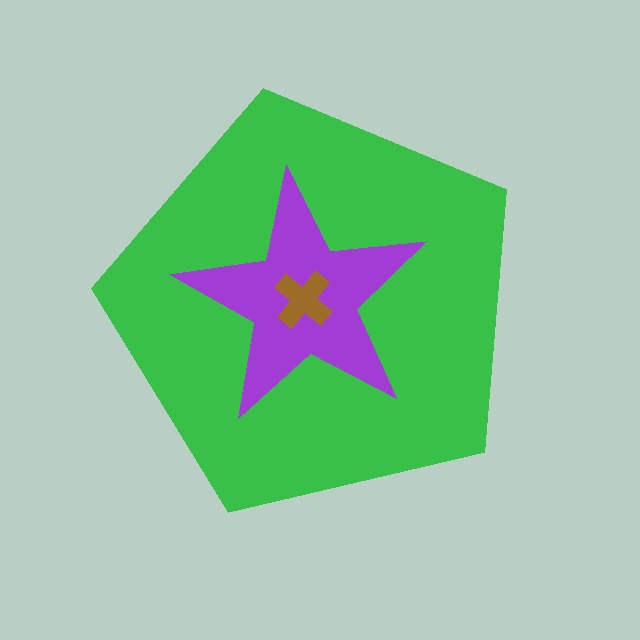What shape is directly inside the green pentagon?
The purple star.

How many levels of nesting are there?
3.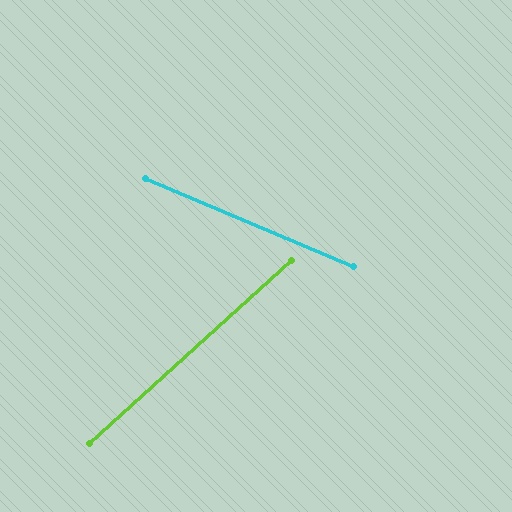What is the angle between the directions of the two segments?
Approximately 65 degrees.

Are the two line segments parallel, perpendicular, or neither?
Neither parallel nor perpendicular — they differ by about 65°.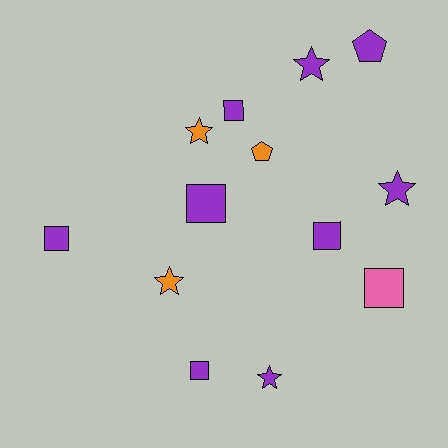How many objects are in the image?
There are 13 objects.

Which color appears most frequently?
Purple, with 9 objects.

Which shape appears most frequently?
Square, with 6 objects.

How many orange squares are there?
There are no orange squares.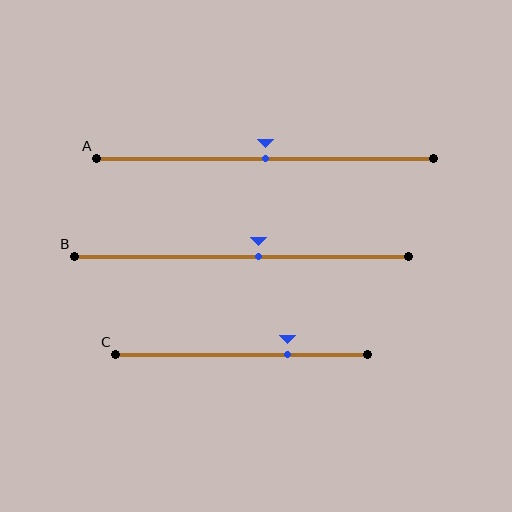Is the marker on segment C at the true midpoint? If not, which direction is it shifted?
No, the marker on segment C is shifted to the right by about 18% of the segment length.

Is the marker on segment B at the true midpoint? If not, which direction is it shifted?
No, the marker on segment B is shifted to the right by about 5% of the segment length.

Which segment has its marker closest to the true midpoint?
Segment A has its marker closest to the true midpoint.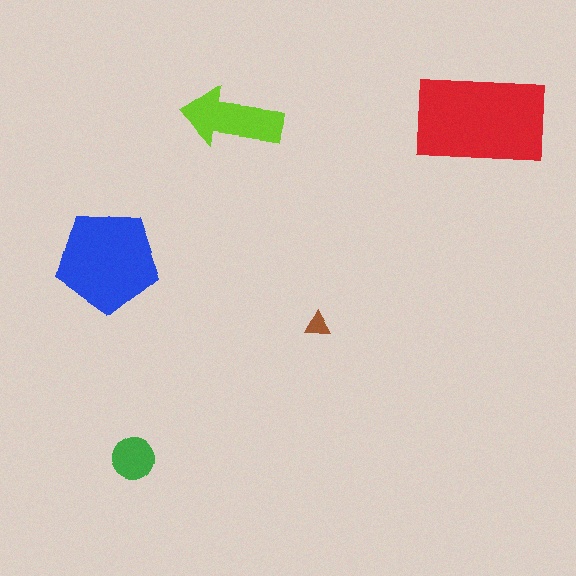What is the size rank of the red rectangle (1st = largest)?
1st.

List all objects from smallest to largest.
The brown triangle, the green circle, the lime arrow, the blue pentagon, the red rectangle.